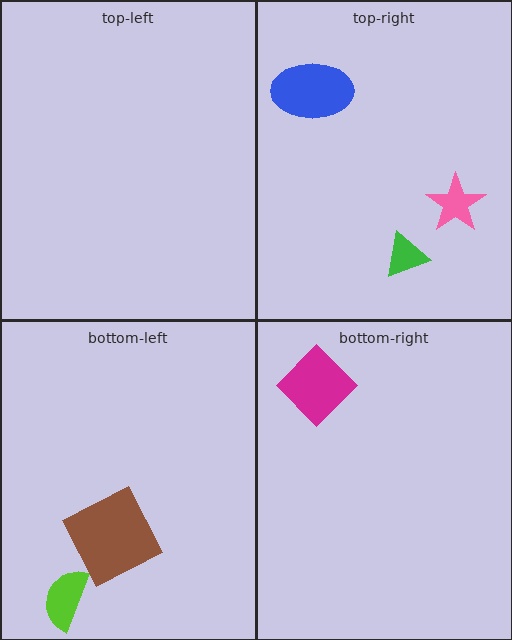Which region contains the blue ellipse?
The top-right region.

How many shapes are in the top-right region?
3.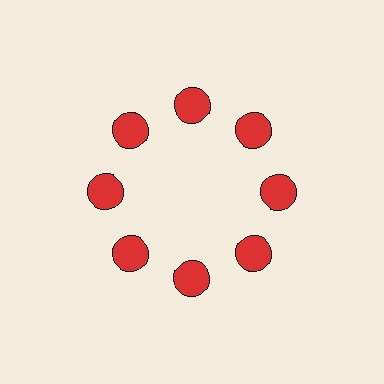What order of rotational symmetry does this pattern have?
This pattern has 8-fold rotational symmetry.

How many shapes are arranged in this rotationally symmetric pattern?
There are 8 shapes, arranged in 8 groups of 1.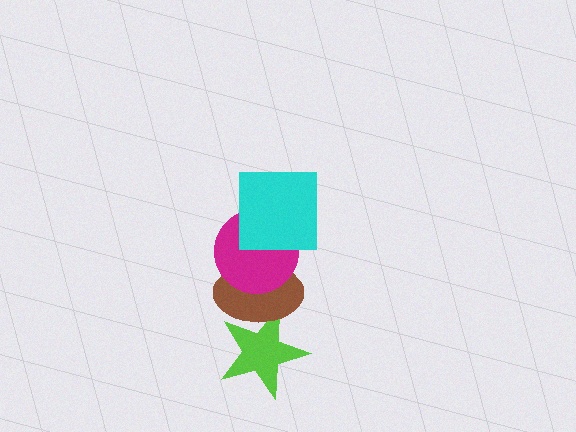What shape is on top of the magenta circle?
The cyan square is on top of the magenta circle.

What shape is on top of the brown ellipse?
The magenta circle is on top of the brown ellipse.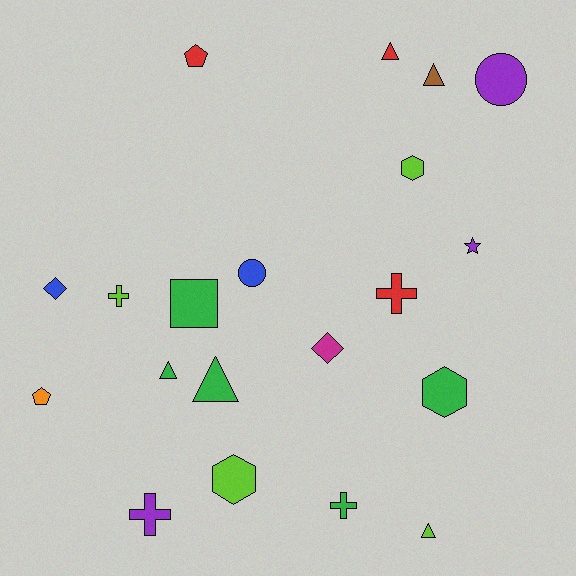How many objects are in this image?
There are 20 objects.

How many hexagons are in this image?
There are 3 hexagons.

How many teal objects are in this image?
There are no teal objects.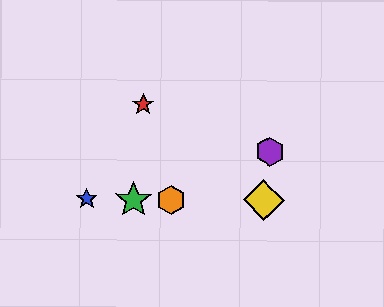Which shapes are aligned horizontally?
The blue star, the green star, the yellow diamond, the orange hexagon are aligned horizontally.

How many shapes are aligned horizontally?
4 shapes (the blue star, the green star, the yellow diamond, the orange hexagon) are aligned horizontally.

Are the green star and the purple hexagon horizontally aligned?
No, the green star is at y≈199 and the purple hexagon is at y≈152.